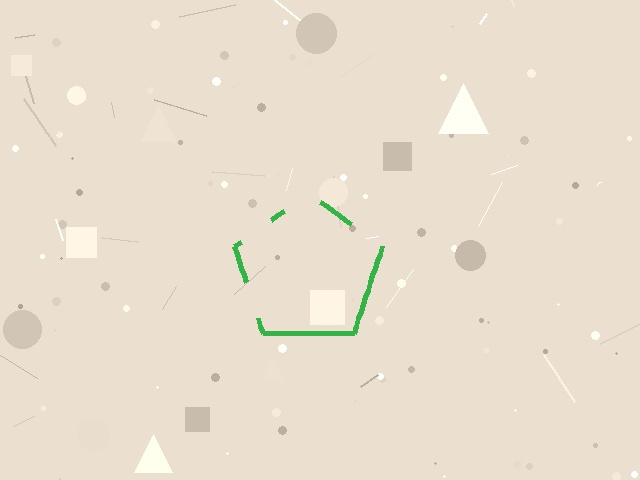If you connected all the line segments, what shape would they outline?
They would outline a pentagon.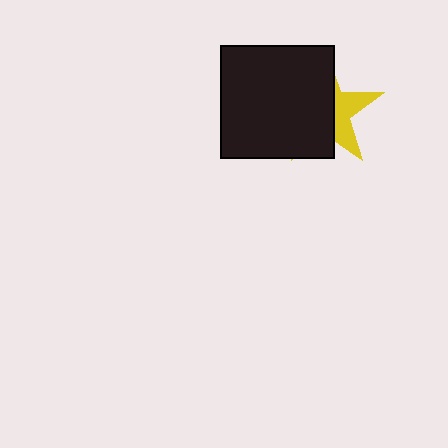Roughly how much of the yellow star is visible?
A small part of it is visible (roughly 35%).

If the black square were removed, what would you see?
You would see the complete yellow star.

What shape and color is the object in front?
The object in front is a black square.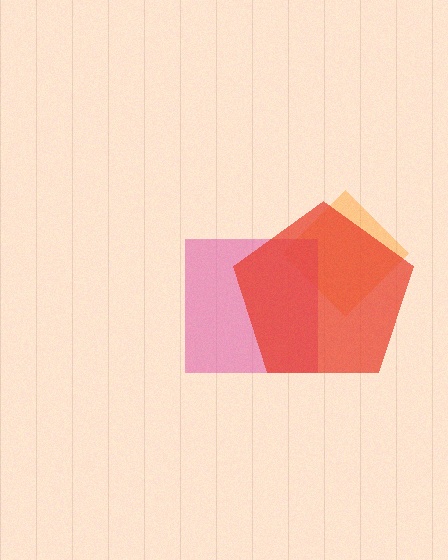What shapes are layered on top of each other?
The layered shapes are: an orange diamond, a pink square, a red pentagon.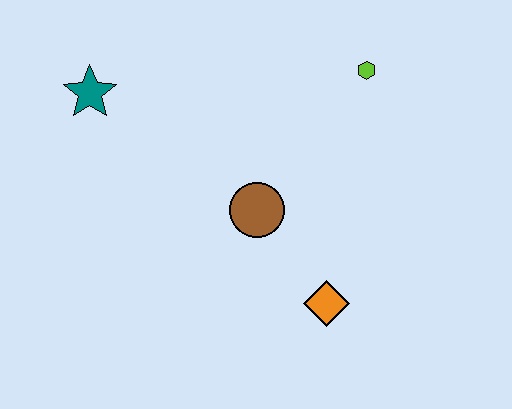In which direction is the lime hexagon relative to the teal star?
The lime hexagon is to the right of the teal star.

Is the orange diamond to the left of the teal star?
No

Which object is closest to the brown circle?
The orange diamond is closest to the brown circle.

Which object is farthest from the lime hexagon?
The teal star is farthest from the lime hexagon.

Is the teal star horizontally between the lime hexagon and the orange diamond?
No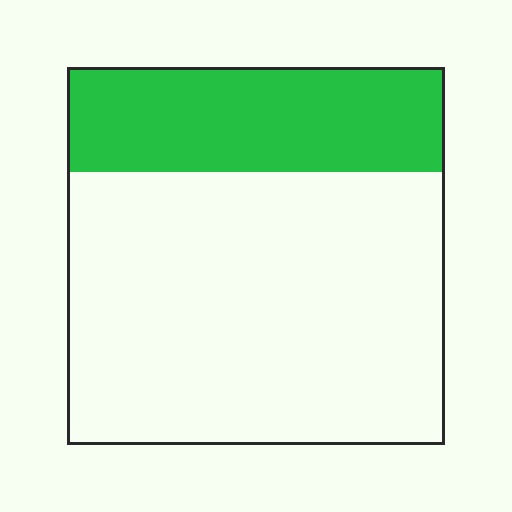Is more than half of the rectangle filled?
No.